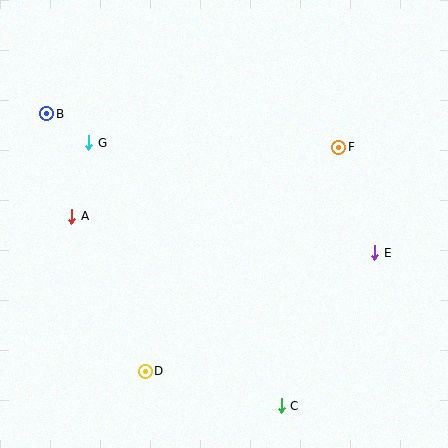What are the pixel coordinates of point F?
Point F is at (339, 147).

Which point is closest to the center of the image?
Point F at (339, 147) is closest to the center.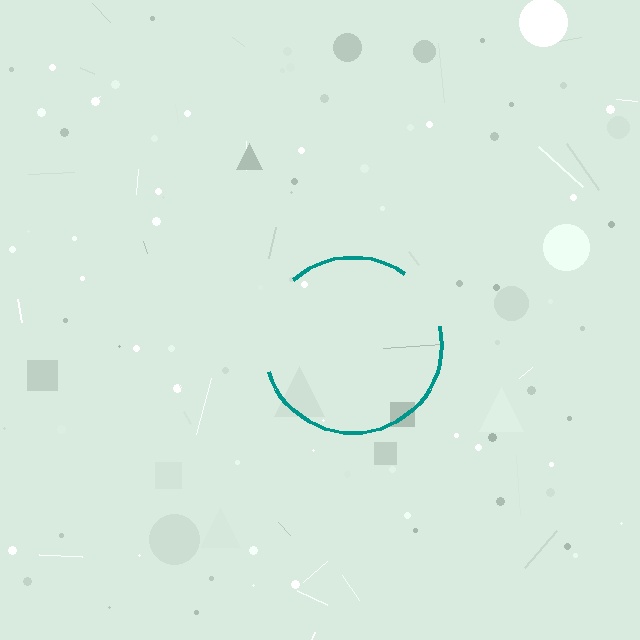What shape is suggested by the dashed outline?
The dashed outline suggests a circle.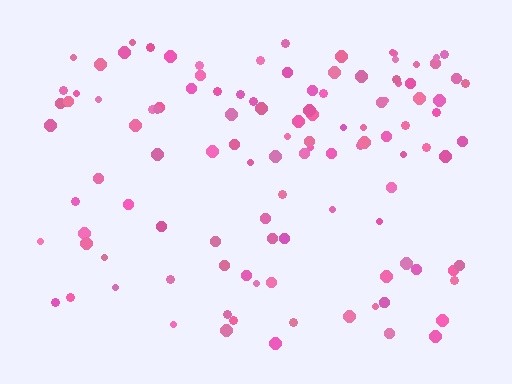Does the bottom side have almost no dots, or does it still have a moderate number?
Still a moderate number, just noticeably fewer than the top.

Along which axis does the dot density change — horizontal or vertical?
Vertical.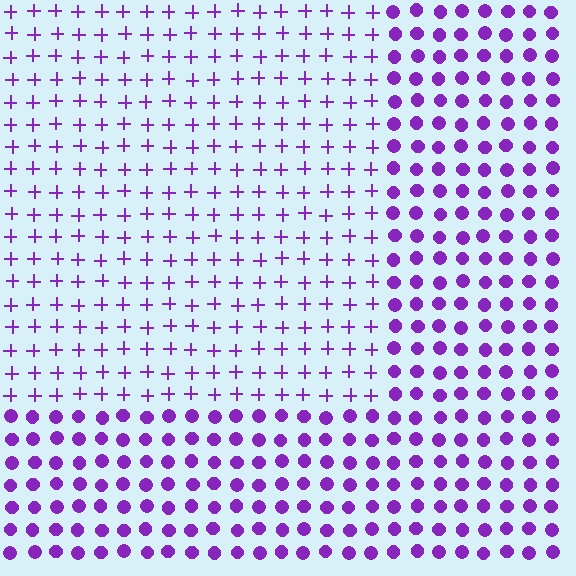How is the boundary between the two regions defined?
The boundary is defined by a change in element shape: plus signs inside vs. circles outside. All elements share the same color and spacing.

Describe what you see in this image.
The image is filled with small purple elements arranged in a uniform grid. A rectangle-shaped region contains plus signs, while the surrounding area contains circles. The boundary is defined purely by the change in element shape.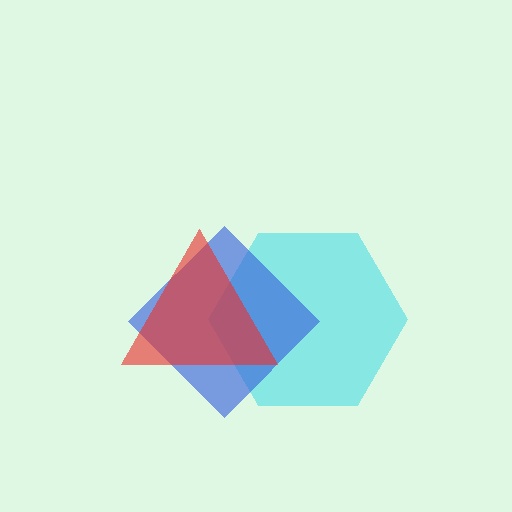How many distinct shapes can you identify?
There are 3 distinct shapes: a cyan hexagon, a blue diamond, a red triangle.